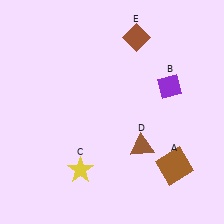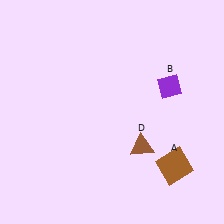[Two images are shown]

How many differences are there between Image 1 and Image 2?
There are 2 differences between the two images.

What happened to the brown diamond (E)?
The brown diamond (E) was removed in Image 2. It was in the top-right area of Image 1.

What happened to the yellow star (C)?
The yellow star (C) was removed in Image 2. It was in the bottom-left area of Image 1.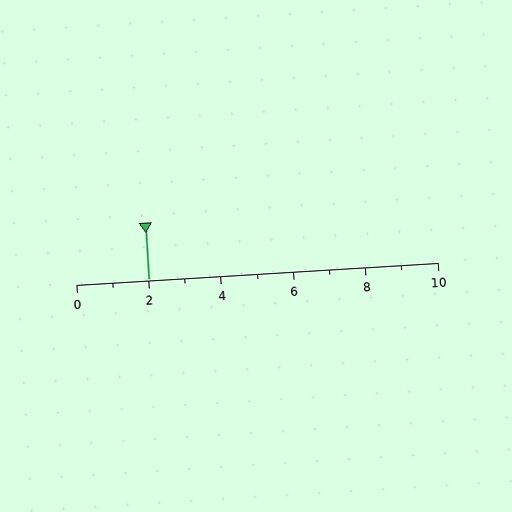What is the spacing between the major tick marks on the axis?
The major ticks are spaced 2 apart.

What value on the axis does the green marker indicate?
The marker indicates approximately 2.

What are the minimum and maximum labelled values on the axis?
The axis runs from 0 to 10.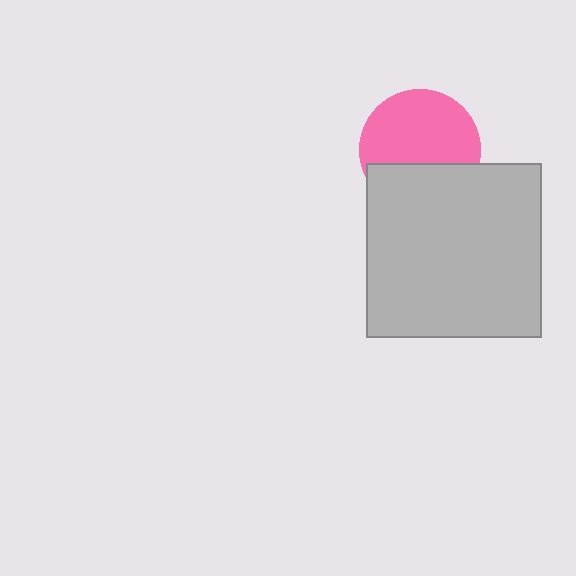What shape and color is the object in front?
The object in front is a light gray square.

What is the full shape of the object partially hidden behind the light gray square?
The partially hidden object is a pink circle.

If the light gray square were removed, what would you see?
You would see the complete pink circle.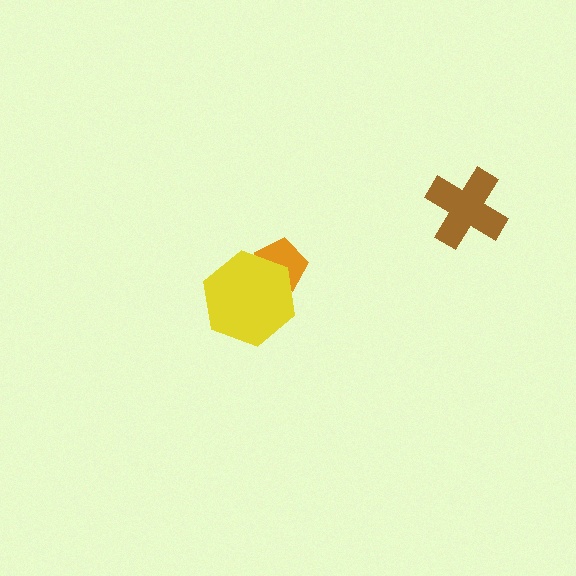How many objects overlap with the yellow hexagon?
1 object overlaps with the yellow hexagon.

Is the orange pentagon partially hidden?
Yes, it is partially covered by another shape.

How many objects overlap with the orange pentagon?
1 object overlaps with the orange pentagon.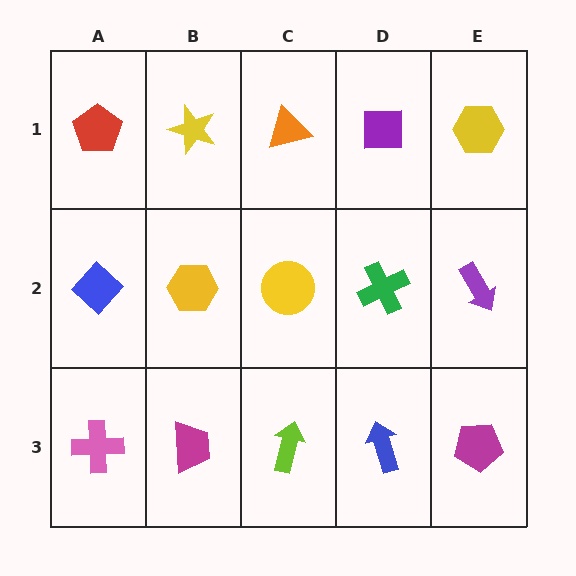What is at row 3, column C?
A lime arrow.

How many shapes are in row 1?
5 shapes.